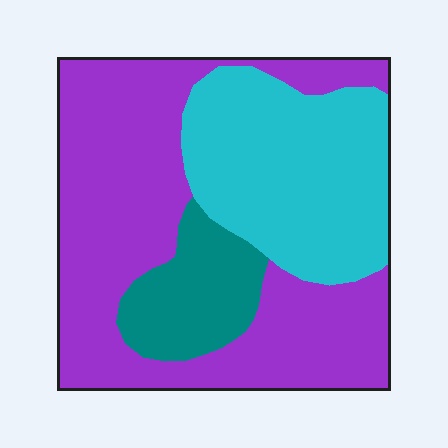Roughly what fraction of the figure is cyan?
Cyan covers 32% of the figure.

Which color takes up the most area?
Purple, at roughly 55%.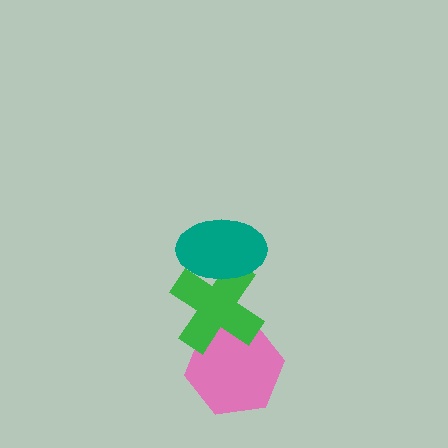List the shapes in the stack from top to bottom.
From top to bottom: the teal ellipse, the green cross, the pink hexagon.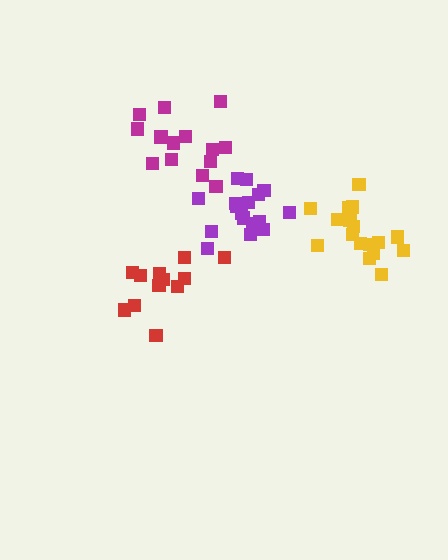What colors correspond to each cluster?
The clusters are colored: red, magenta, purple, yellow.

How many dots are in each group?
Group 1: 12 dots, Group 2: 14 dots, Group 3: 17 dots, Group 4: 17 dots (60 total).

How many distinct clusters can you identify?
There are 4 distinct clusters.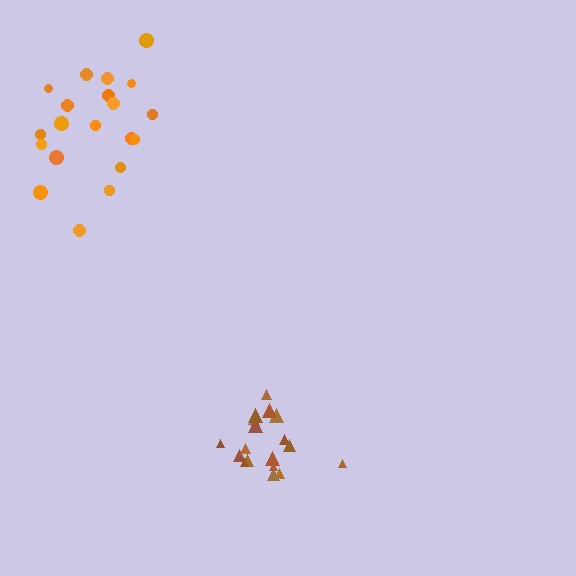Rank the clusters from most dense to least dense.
brown, orange.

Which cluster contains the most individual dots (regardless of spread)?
Orange (20).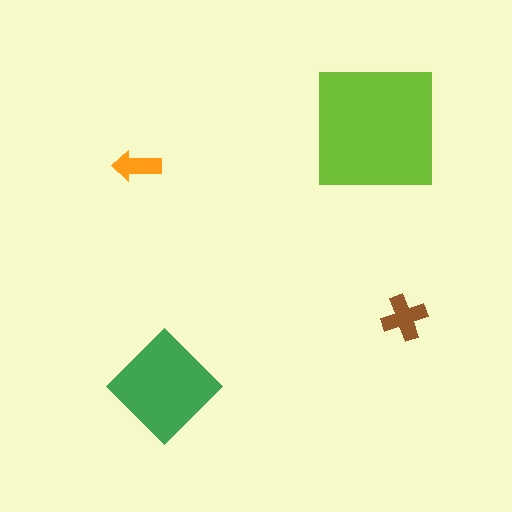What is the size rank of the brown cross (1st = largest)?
3rd.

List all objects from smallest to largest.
The orange arrow, the brown cross, the green diamond, the lime square.